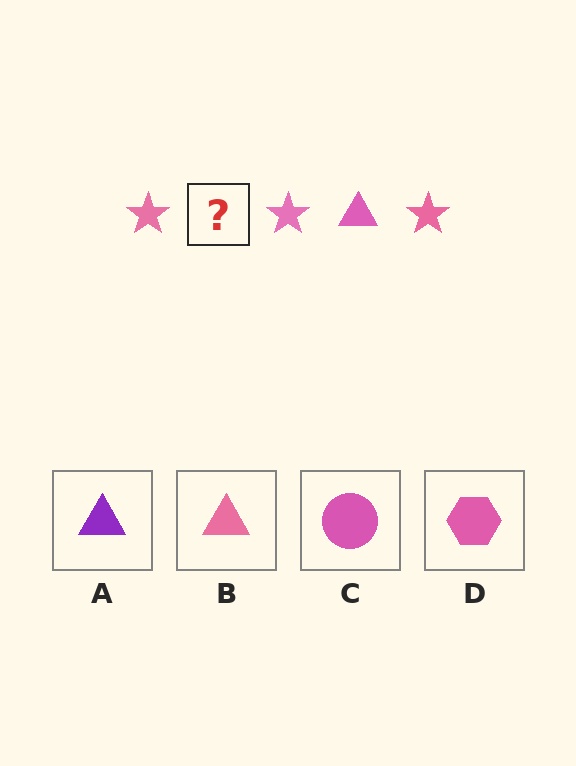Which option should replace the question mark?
Option B.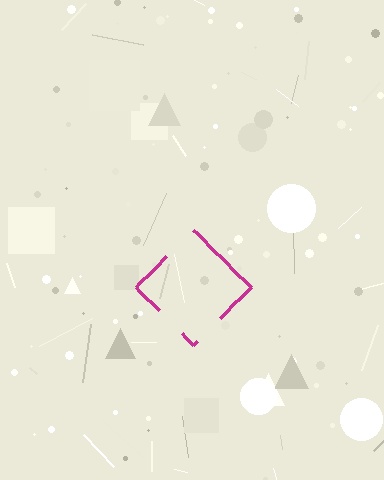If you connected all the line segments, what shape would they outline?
They would outline a diamond.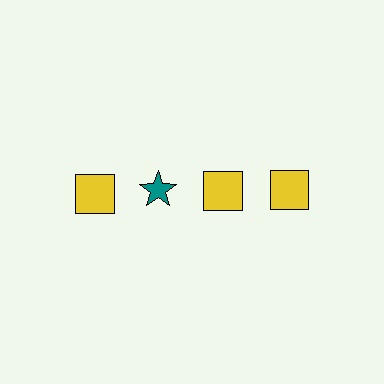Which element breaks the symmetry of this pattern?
The teal star in the top row, second from left column breaks the symmetry. All other shapes are yellow squares.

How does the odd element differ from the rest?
It differs in both color (teal instead of yellow) and shape (star instead of square).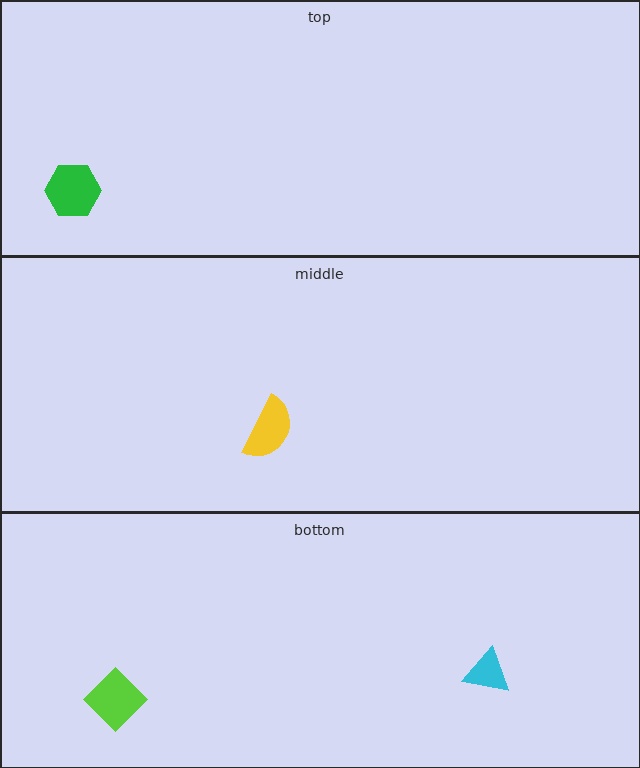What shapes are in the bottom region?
The lime diamond, the cyan triangle.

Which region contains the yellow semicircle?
The middle region.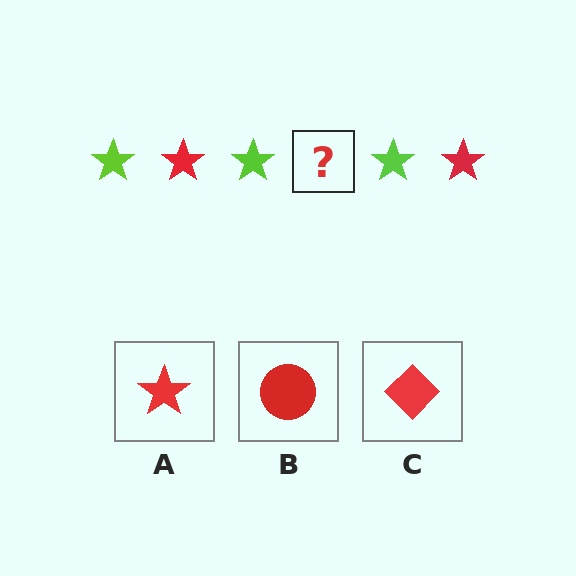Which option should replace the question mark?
Option A.